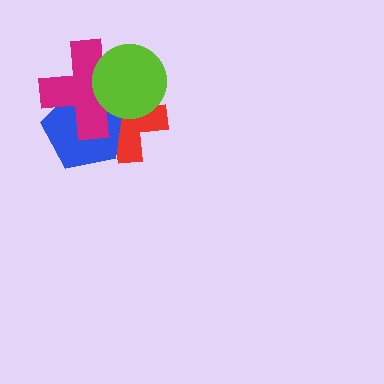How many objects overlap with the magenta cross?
3 objects overlap with the magenta cross.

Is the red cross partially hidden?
Yes, it is partially covered by another shape.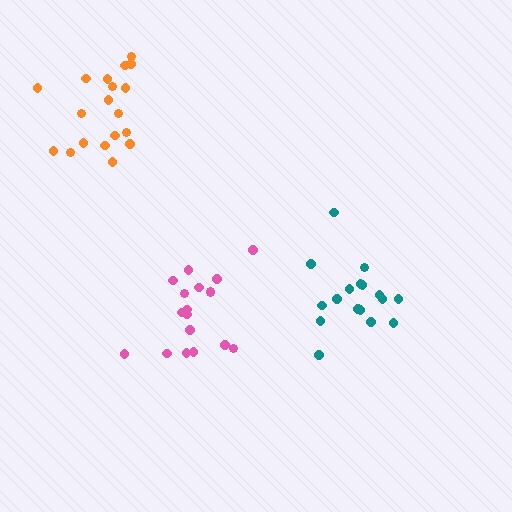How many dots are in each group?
Group 1: 17 dots, Group 2: 19 dots, Group 3: 18 dots (54 total).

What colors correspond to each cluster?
The clusters are colored: teal, orange, pink.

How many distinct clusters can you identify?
There are 3 distinct clusters.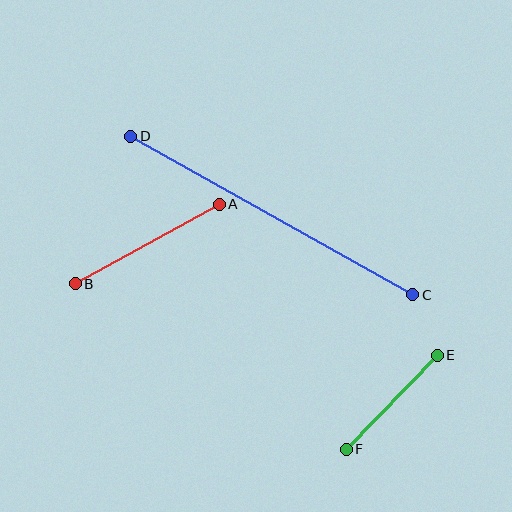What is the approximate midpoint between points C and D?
The midpoint is at approximately (272, 215) pixels.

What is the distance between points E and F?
The distance is approximately 131 pixels.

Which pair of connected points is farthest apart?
Points C and D are farthest apart.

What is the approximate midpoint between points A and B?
The midpoint is at approximately (147, 244) pixels.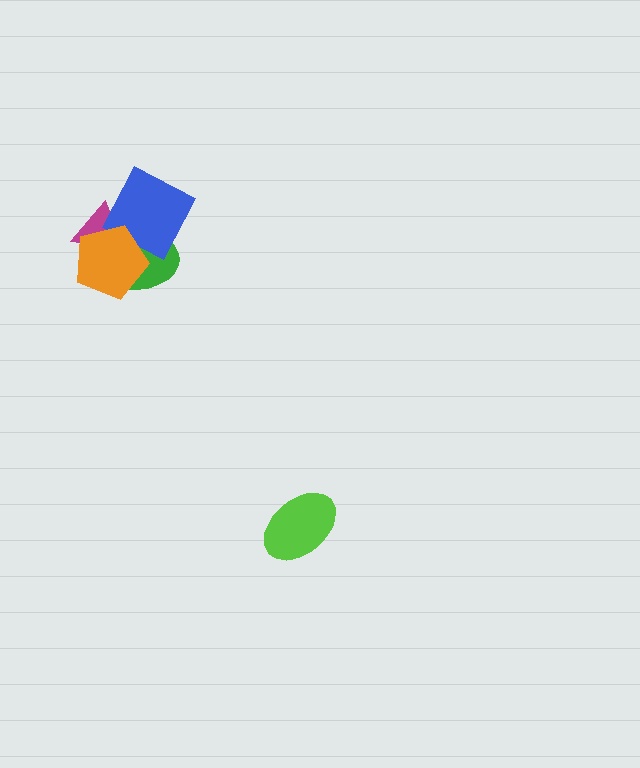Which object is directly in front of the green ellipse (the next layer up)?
The blue diamond is directly in front of the green ellipse.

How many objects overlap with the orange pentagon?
3 objects overlap with the orange pentagon.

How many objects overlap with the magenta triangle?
3 objects overlap with the magenta triangle.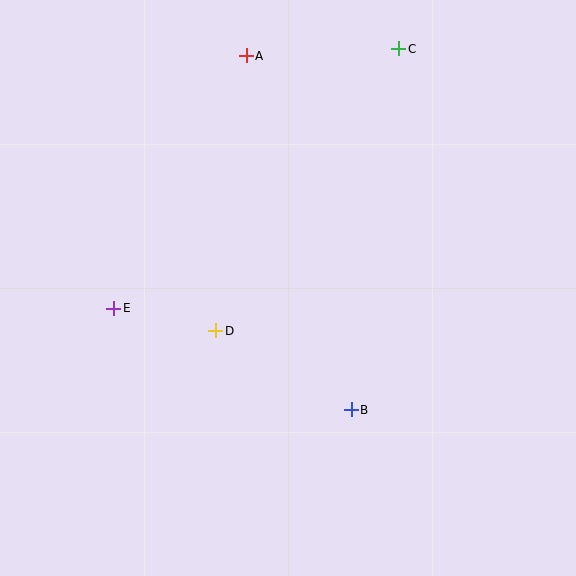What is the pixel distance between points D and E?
The distance between D and E is 104 pixels.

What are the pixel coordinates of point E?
Point E is at (114, 308).